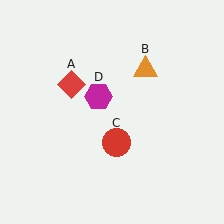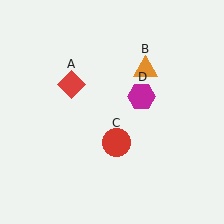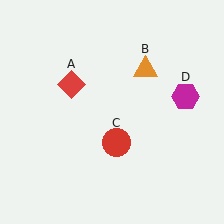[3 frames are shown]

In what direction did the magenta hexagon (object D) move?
The magenta hexagon (object D) moved right.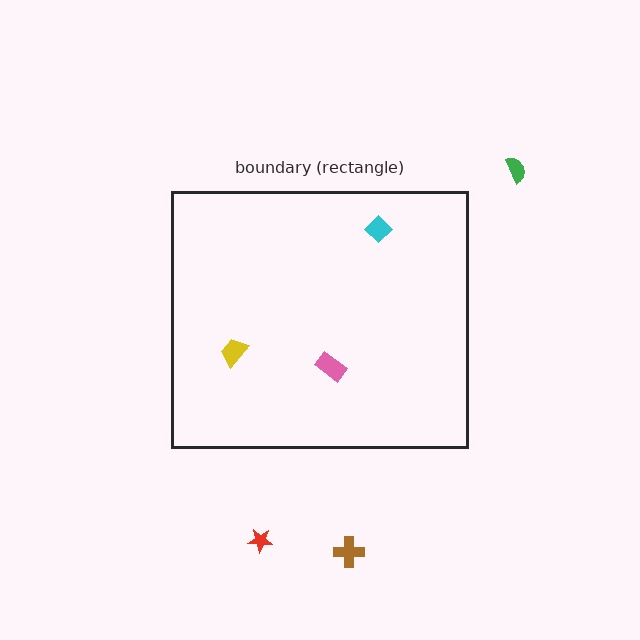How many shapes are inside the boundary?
3 inside, 3 outside.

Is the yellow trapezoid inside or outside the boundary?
Inside.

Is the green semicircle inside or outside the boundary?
Outside.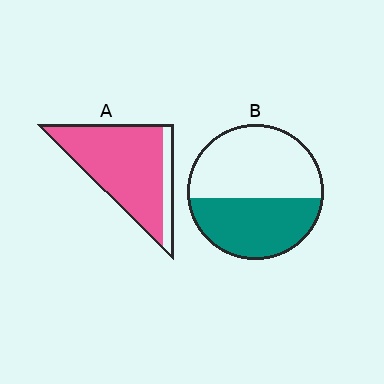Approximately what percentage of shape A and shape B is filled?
A is approximately 85% and B is approximately 45%.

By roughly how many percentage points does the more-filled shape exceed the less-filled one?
By roughly 40 percentage points (A over B).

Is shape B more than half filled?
No.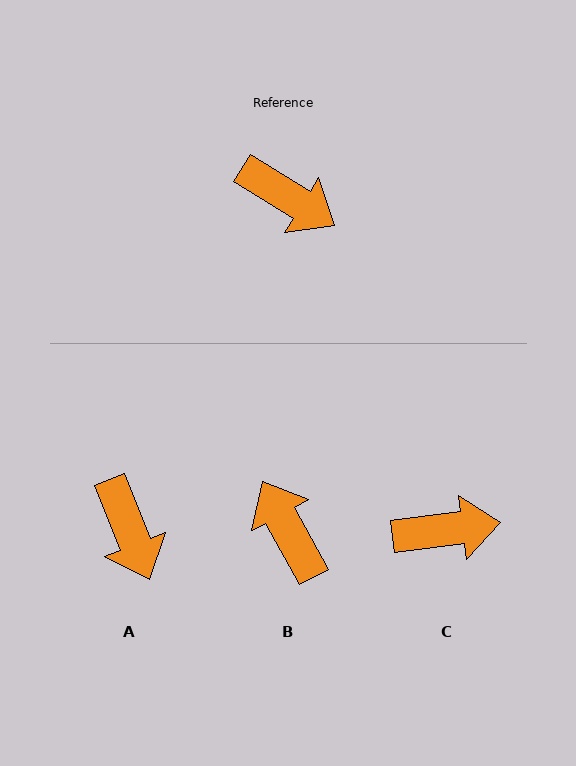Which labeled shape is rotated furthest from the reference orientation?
B, about 150 degrees away.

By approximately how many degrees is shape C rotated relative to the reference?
Approximately 39 degrees counter-clockwise.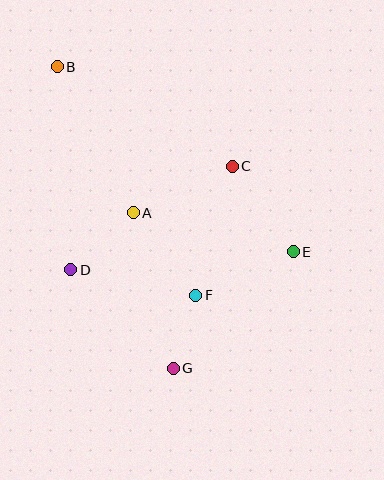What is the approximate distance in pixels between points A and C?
The distance between A and C is approximately 109 pixels.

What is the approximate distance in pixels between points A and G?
The distance between A and G is approximately 160 pixels.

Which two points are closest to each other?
Points F and G are closest to each other.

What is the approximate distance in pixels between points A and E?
The distance between A and E is approximately 165 pixels.